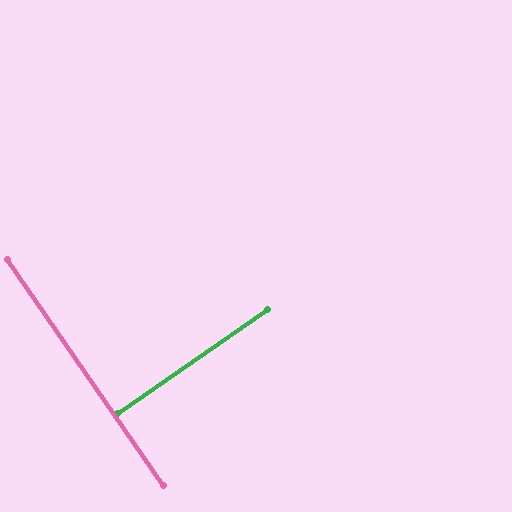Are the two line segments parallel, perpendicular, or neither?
Perpendicular — they meet at approximately 90°.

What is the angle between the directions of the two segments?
Approximately 90 degrees.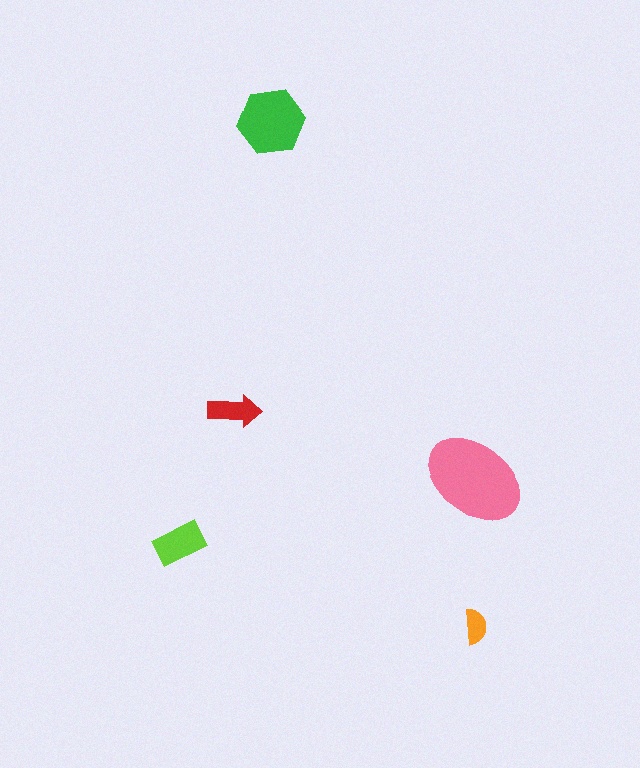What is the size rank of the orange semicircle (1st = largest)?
5th.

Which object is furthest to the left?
The lime rectangle is leftmost.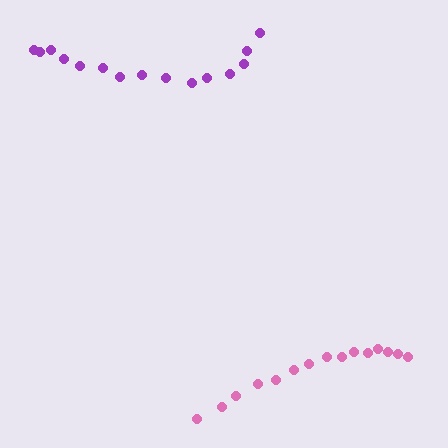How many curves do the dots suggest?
There are 2 distinct paths.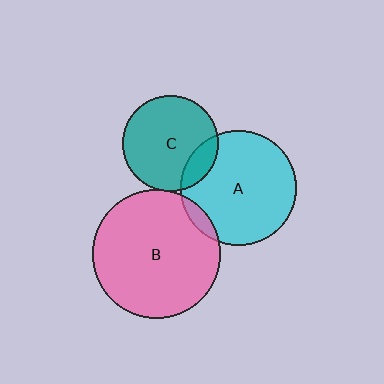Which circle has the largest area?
Circle B (pink).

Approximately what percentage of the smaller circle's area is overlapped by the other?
Approximately 5%.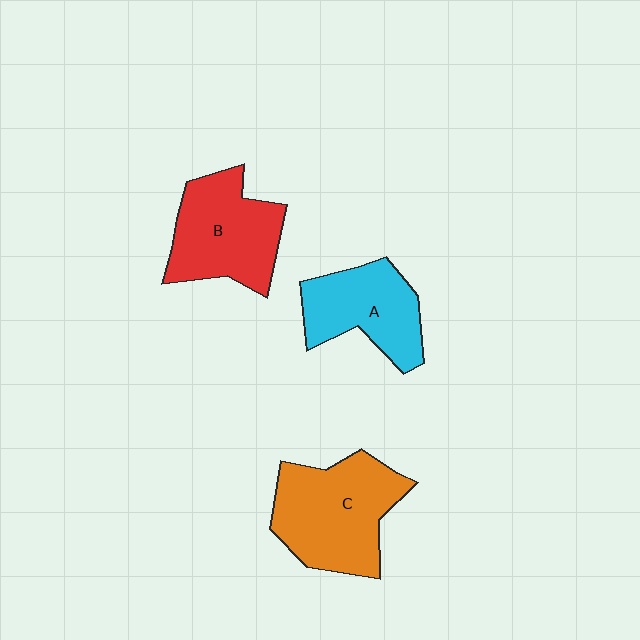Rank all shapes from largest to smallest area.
From largest to smallest: C (orange), B (red), A (cyan).